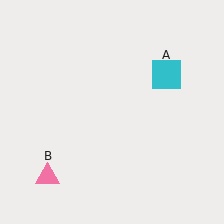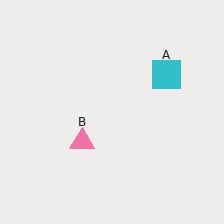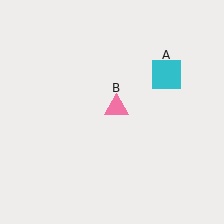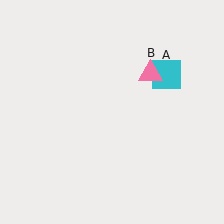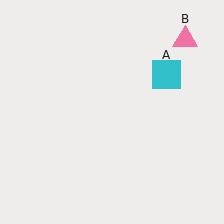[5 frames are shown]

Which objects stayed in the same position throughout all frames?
Cyan square (object A) remained stationary.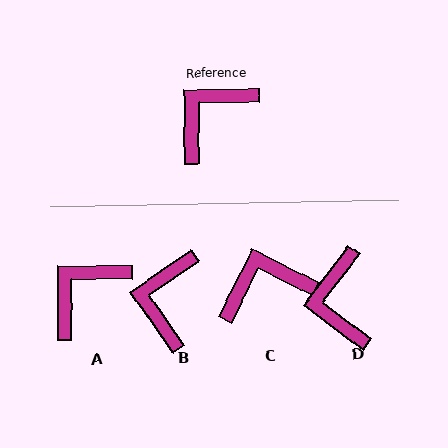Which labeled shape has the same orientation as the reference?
A.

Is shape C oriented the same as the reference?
No, it is off by about 27 degrees.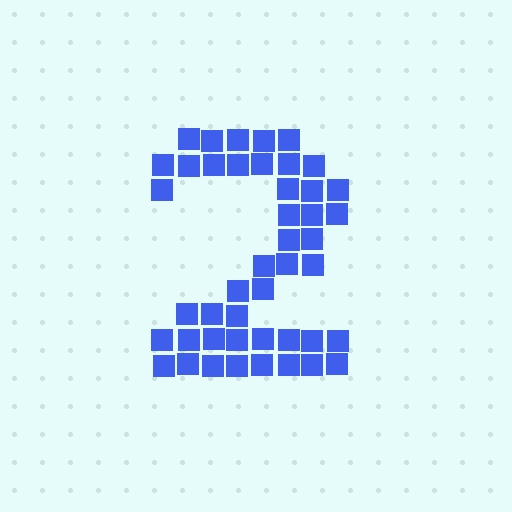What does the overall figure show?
The overall figure shows the digit 2.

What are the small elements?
The small elements are squares.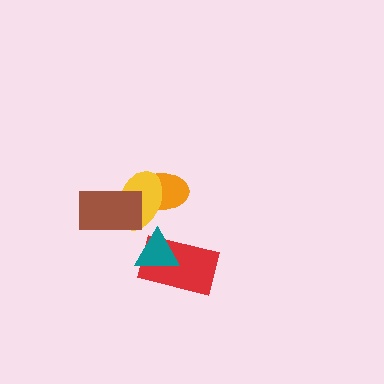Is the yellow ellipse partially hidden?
Yes, it is partially covered by another shape.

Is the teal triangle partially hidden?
No, no other shape covers it.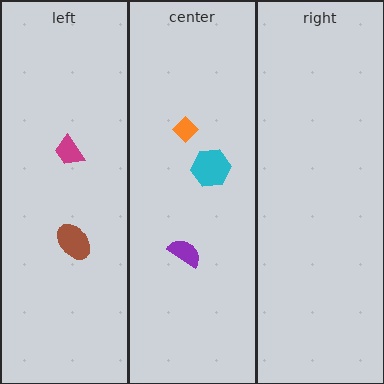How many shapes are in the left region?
2.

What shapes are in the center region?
The cyan hexagon, the orange diamond, the purple semicircle.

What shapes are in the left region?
The magenta trapezoid, the brown ellipse.